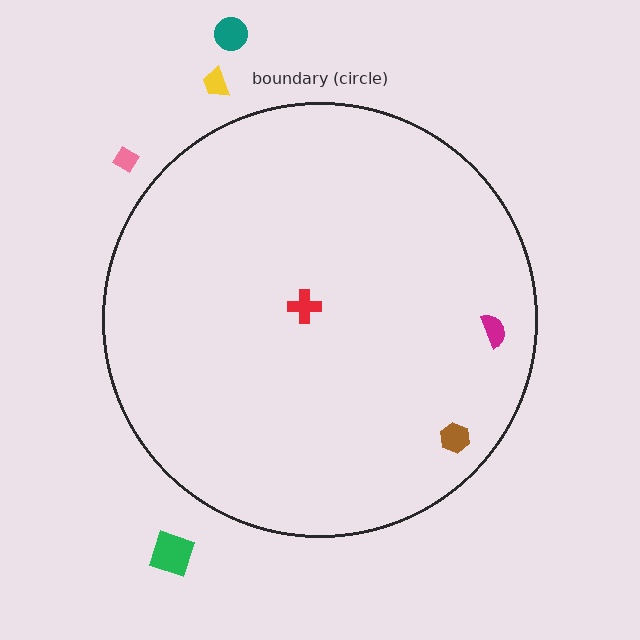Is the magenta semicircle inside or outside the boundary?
Inside.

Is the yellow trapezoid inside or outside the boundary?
Outside.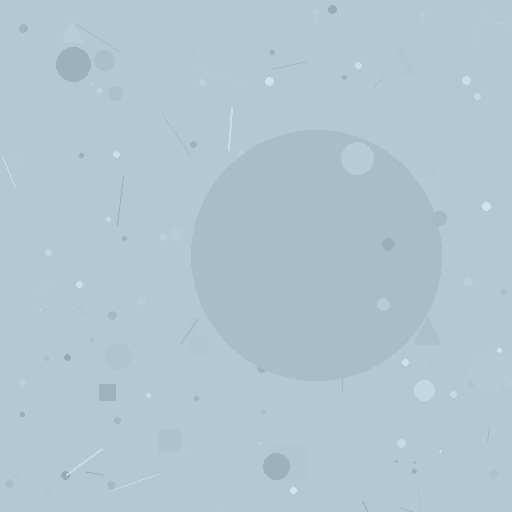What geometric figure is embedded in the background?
A circle is embedded in the background.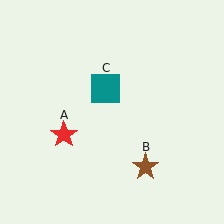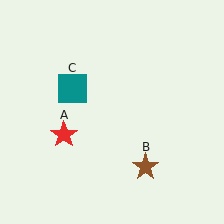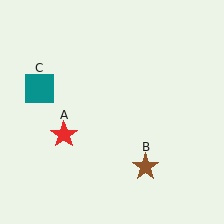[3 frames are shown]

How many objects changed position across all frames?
1 object changed position: teal square (object C).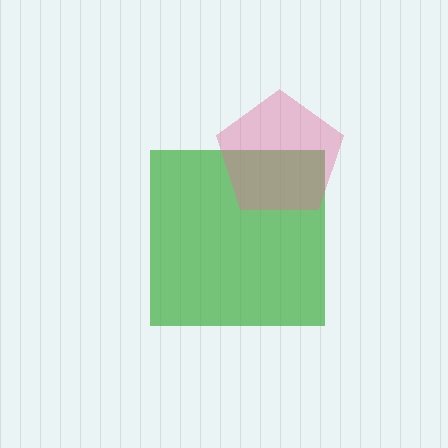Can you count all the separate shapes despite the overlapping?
Yes, there are 2 separate shapes.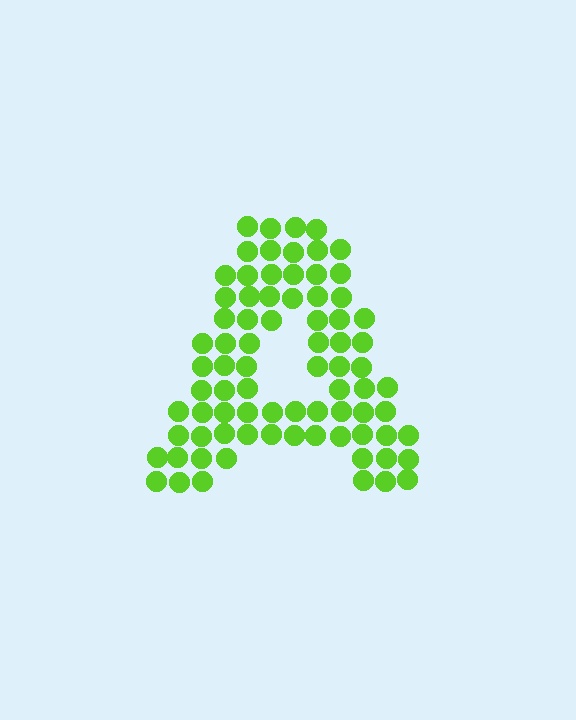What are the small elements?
The small elements are circles.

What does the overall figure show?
The overall figure shows the letter A.